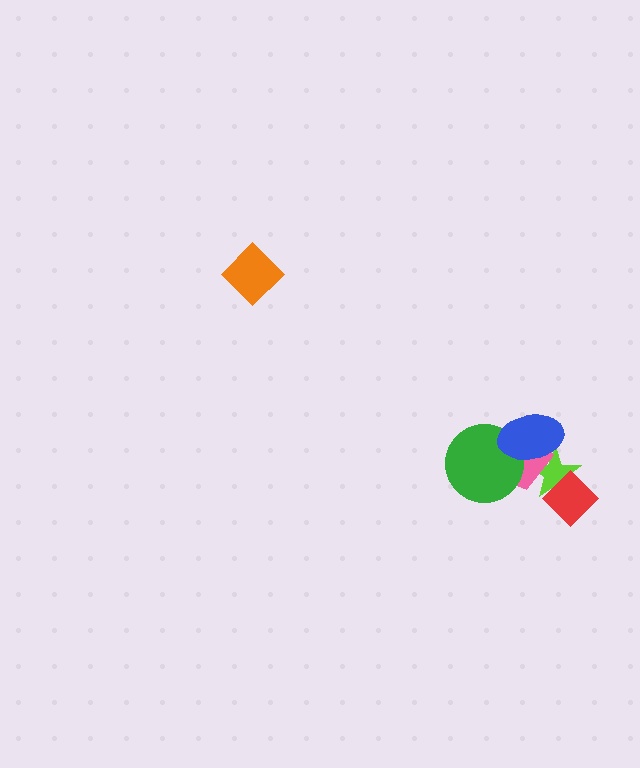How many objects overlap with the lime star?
3 objects overlap with the lime star.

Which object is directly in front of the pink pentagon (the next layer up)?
The green circle is directly in front of the pink pentagon.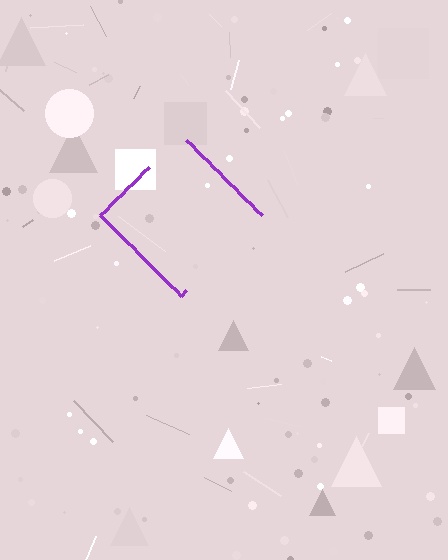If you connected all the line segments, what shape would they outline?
They would outline a diamond.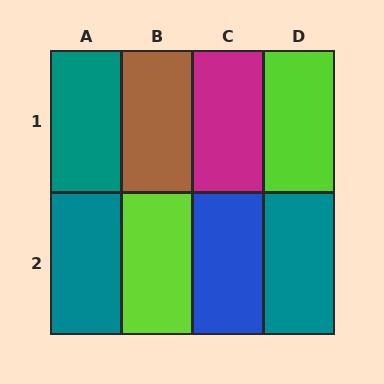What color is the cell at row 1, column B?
Brown.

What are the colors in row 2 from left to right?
Teal, lime, blue, teal.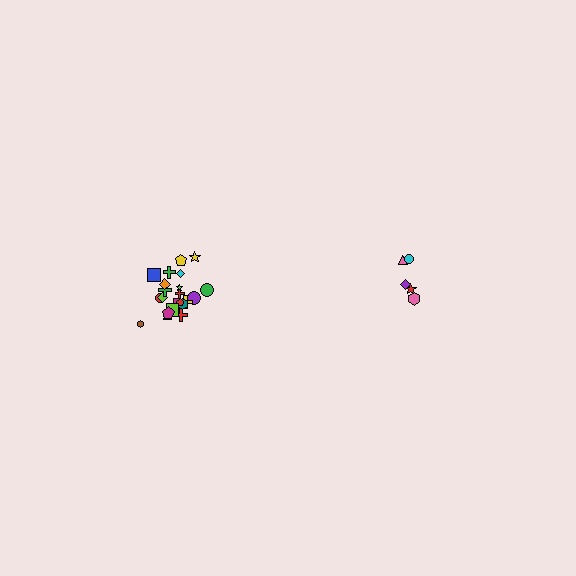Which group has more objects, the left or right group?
The left group.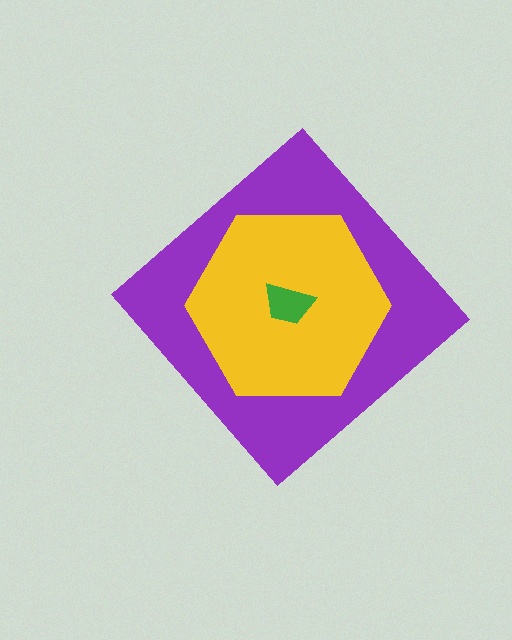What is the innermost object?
The green trapezoid.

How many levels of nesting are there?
3.